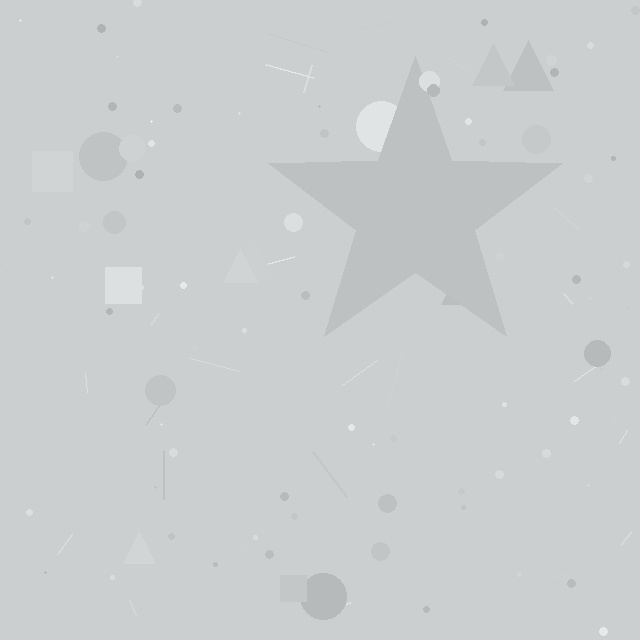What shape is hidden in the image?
A star is hidden in the image.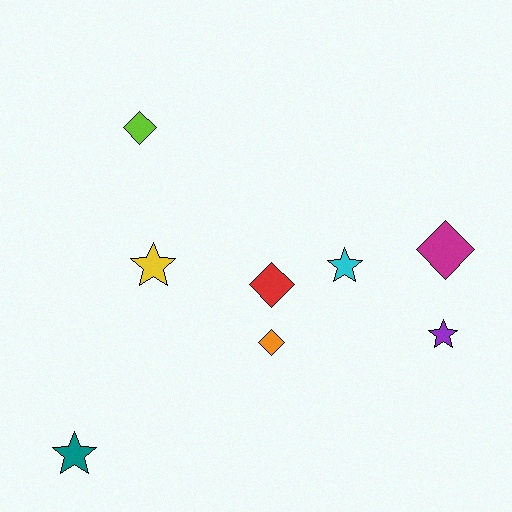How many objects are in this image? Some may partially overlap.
There are 8 objects.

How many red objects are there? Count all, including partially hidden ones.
There is 1 red object.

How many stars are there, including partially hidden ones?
There are 4 stars.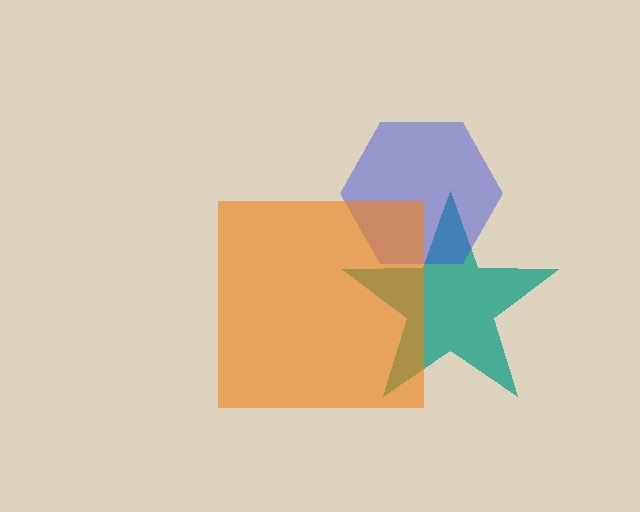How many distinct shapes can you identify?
There are 3 distinct shapes: a teal star, a blue hexagon, an orange square.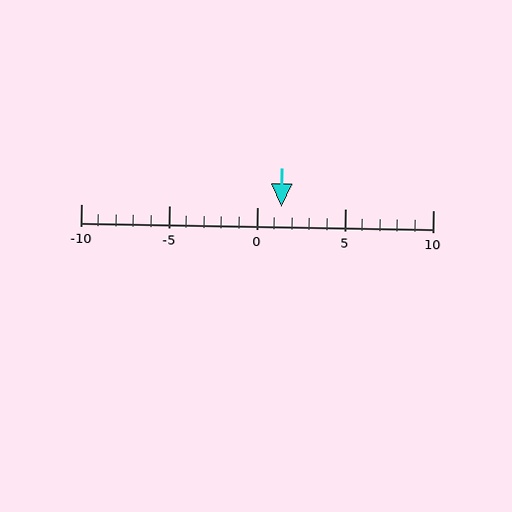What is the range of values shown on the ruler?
The ruler shows values from -10 to 10.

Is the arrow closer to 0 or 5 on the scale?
The arrow is closer to 0.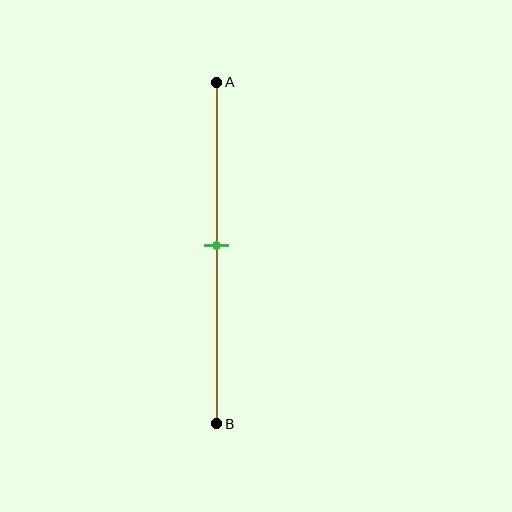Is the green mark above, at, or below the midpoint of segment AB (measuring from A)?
The green mark is approximately at the midpoint of segment AB.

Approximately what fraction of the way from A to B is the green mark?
The green mark is approximately 50% of the way from A to B.